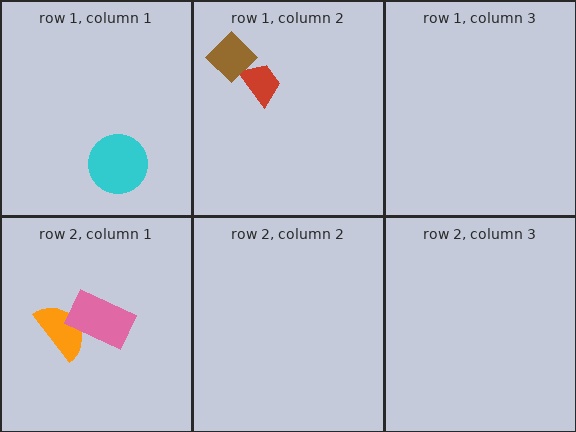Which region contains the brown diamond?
The row 1, column 2 region.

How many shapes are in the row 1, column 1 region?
1.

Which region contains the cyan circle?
The row 1, column 1 region.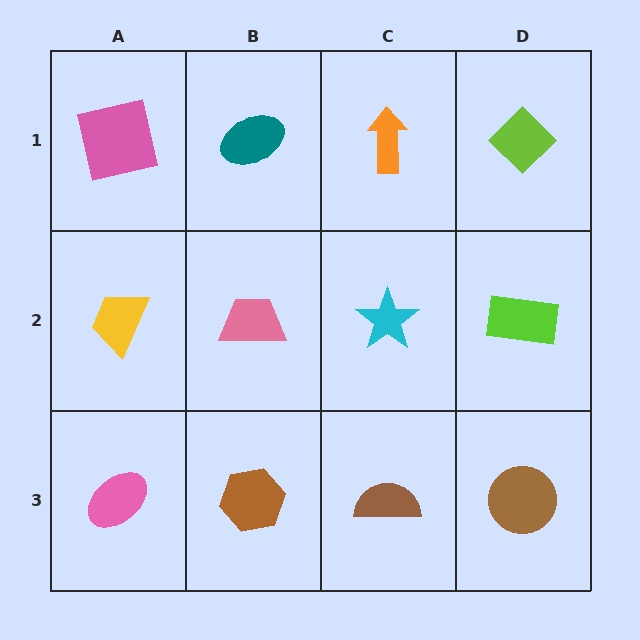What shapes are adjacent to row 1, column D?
A lime rectangle (row 2, column D), an orange arrow (row 1, column C).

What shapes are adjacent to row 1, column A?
A yellow trapezoid (row 2, column A), a teal ellipse (row 1, column B).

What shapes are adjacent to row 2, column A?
A pink square (row 1, column A), a pink ellipse (row 3, column A), a pink trapezoid (row 2, column B).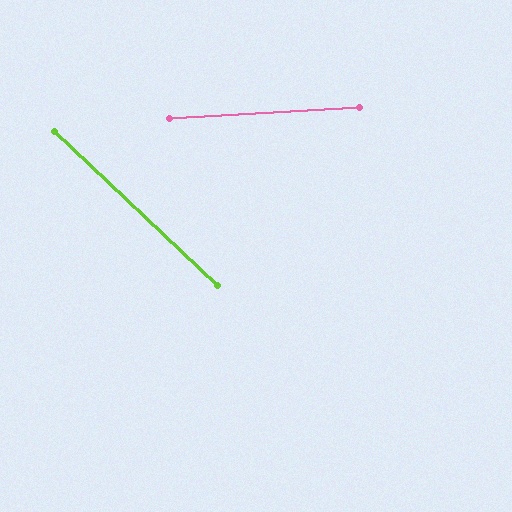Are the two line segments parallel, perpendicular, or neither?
Neither parallel nor perpendicular — they differ by about 47°.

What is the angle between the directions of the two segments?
Approximately 47 degrees.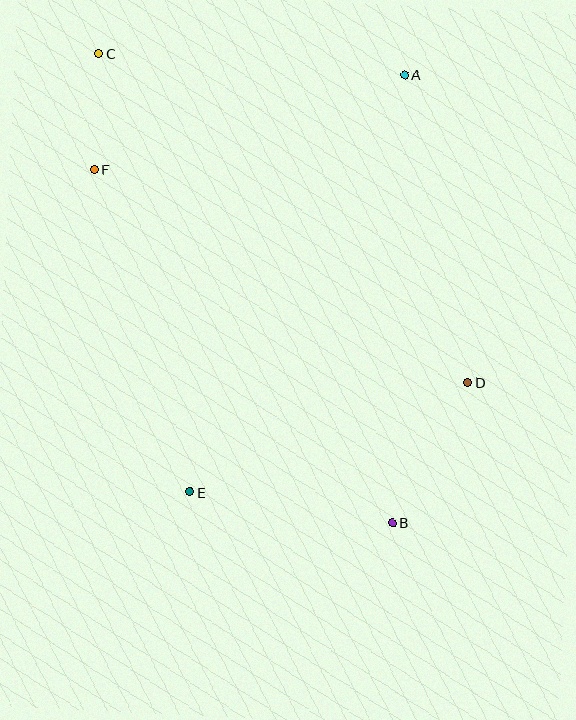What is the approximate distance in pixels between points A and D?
The distance between A and D is approximately 314 pixels.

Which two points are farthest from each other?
Points B and C are farthest from each other.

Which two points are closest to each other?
Points C and F are closest to each other.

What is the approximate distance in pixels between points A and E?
The distance between A and E is approximately 470 pixels.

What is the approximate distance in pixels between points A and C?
The distance between A and C is approximately 307 pixels.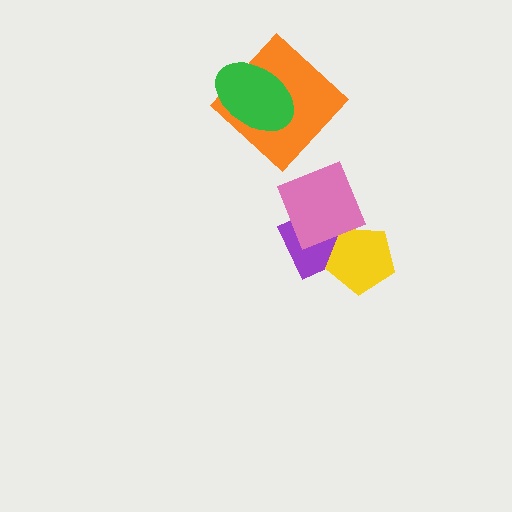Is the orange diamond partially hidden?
Yes, it is partially covered by another shape.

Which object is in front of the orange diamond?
The green ellipse is in front of the orange diamond.